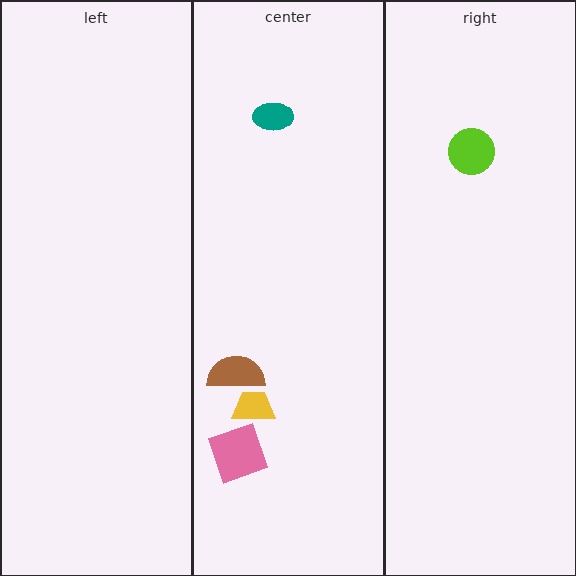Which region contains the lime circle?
The right region.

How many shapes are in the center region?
4.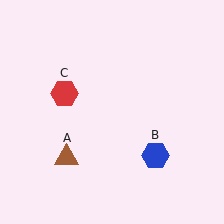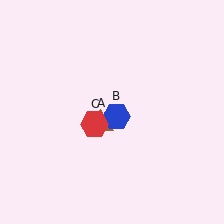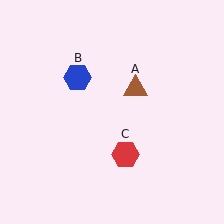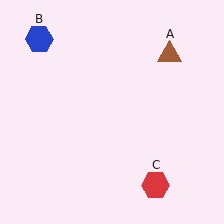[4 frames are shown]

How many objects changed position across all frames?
3 objects changed position: brown triangle (object A), blue hexagon (object B), red hexagon (object C).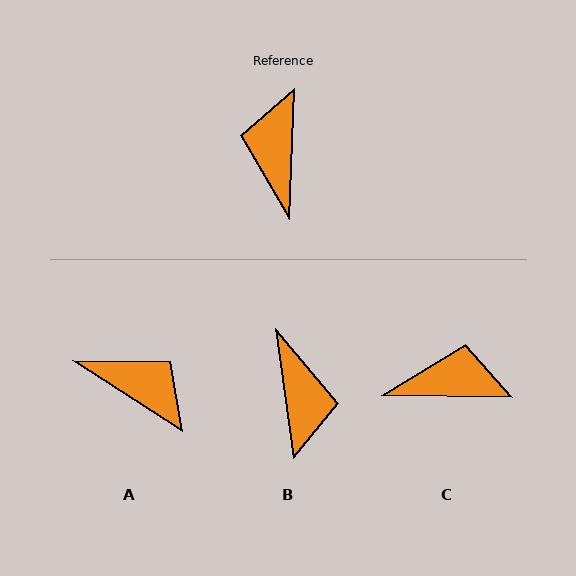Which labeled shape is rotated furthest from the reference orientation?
B, about 170 degrees away.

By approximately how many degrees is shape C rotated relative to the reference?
Approximately 89 degrees clockwise.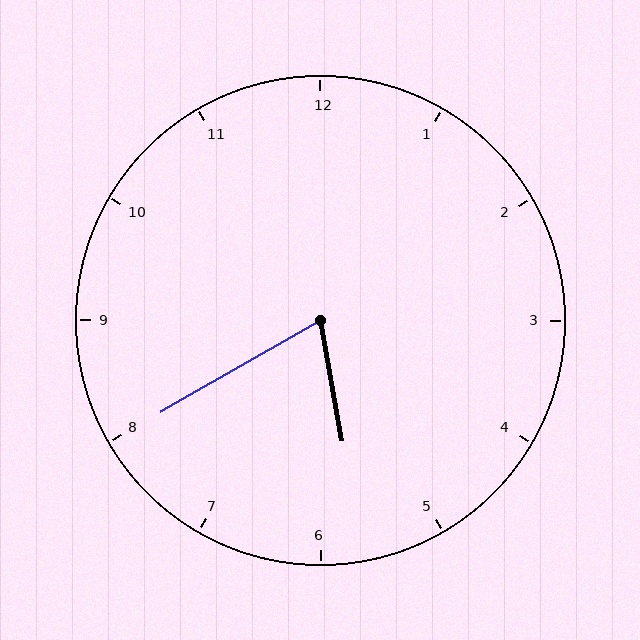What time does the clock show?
5:40.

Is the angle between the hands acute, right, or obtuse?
It is acute.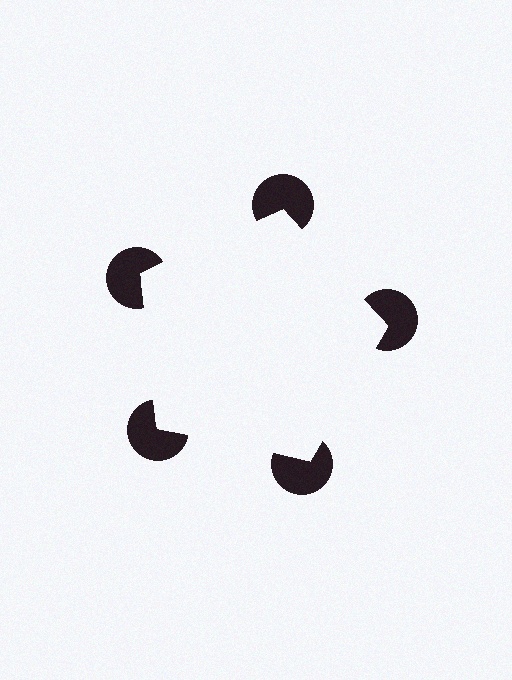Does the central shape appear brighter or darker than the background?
It typically appears slightly brighter than the background, even though no actual brightness change is drawn.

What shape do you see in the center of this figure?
An illusory pentagon — its edges are inferred from the aligned wedge cuts in the pac-man discs, not physically drawn.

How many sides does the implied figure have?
5 sides.